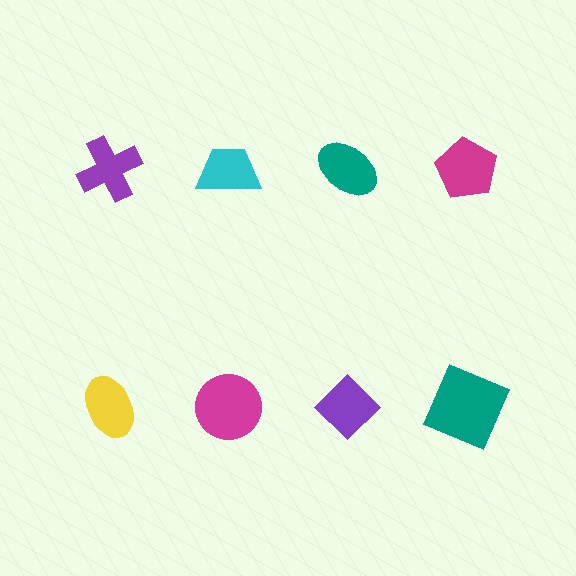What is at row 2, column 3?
A purple diamond.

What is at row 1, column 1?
A purple cross.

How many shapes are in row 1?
4 shapes.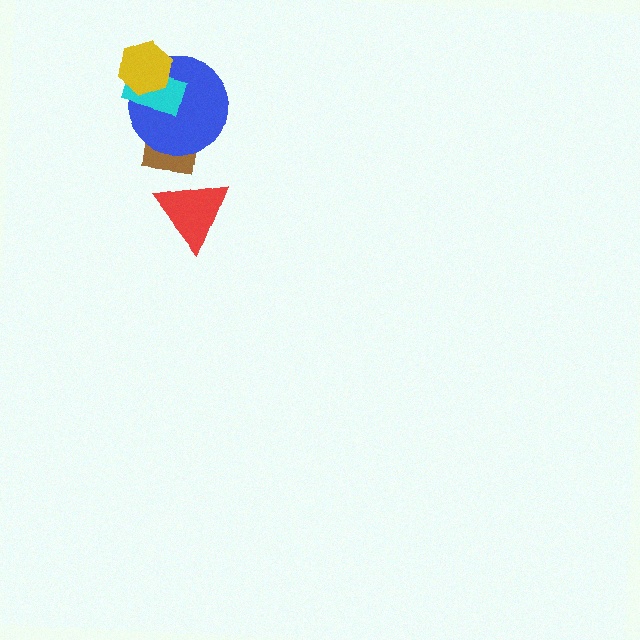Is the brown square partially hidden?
Yes, it is partially covered by another shape.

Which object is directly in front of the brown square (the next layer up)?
The blue circle is directly in front of the brown square.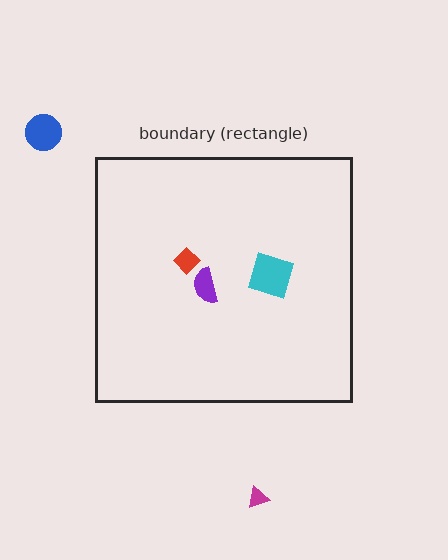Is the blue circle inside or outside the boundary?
Outside.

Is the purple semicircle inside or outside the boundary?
Inside.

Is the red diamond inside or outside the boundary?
Inside.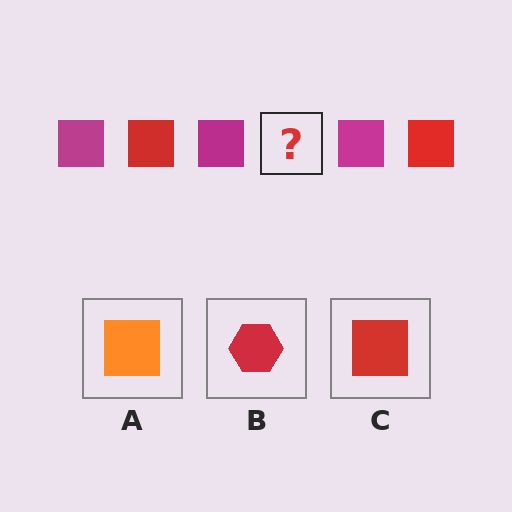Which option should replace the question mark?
Option C.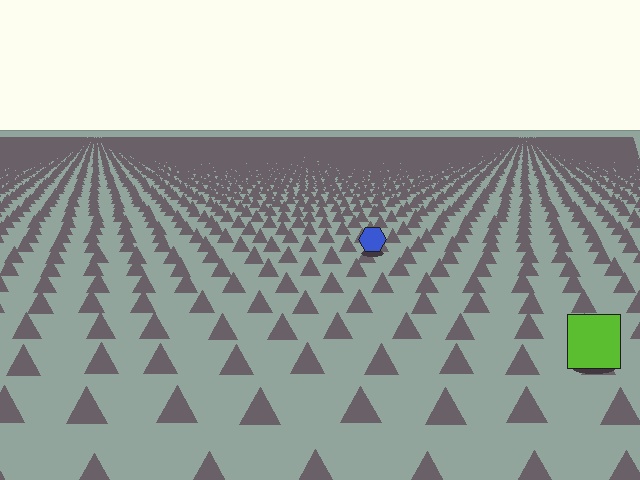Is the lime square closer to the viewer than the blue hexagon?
Yes. The lime square is closer — you can tell from the texture gradient: the ground texture is coarser near it.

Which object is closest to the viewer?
The lime square is closest. The texture marks near it are larger and more spread out.